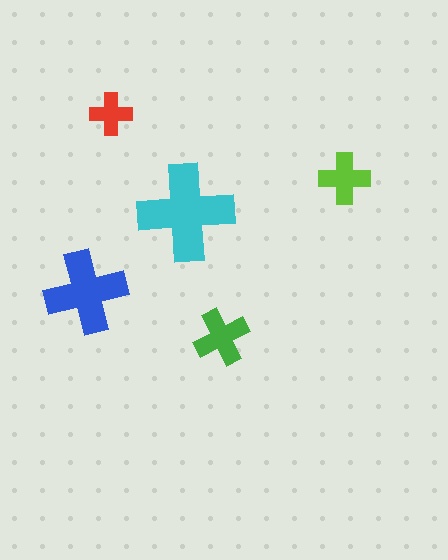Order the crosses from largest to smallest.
the cyan one, the blue one, the green one, the lime one, the red one.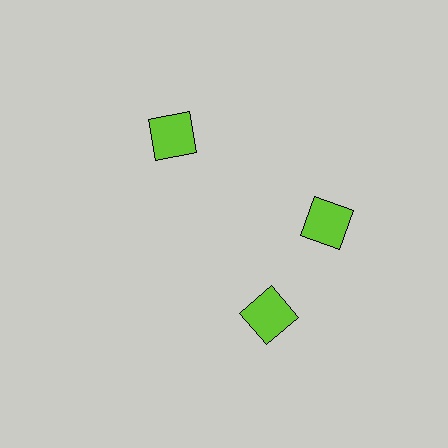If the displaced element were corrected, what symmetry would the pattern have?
It would have 3-fold rotational symmetry — the pattern would map onto itself every 120 degrees.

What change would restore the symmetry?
The symmetry would be restored by rotating it back into even spacing with its neighbors so that all 3 squares sit at equal angles and equal distance from the center.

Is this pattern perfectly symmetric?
No. The 3 lime squares are arranged in a ring, but one element near the 7 o'clock position is rotated out of alignment along the ring, breaking the 3-fold rotational symmetry.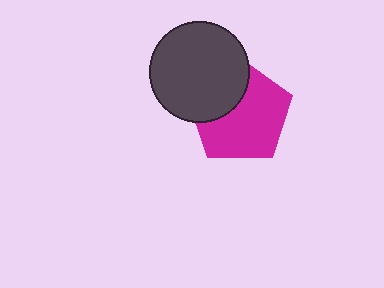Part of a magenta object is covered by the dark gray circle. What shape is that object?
It is a pentagon.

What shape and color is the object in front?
The object in front is a dark gray circle.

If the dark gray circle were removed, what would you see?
You would see the complete magenta pentagon.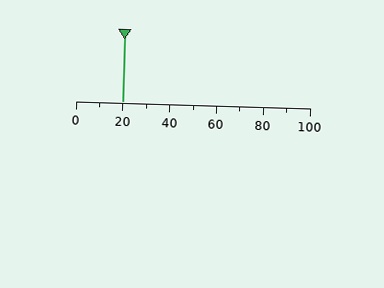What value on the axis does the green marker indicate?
The marker indicates approximately 20.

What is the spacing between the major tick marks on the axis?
The major ticks are spaced 20 apart.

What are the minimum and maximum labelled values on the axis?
The axis runs from 0 to 100.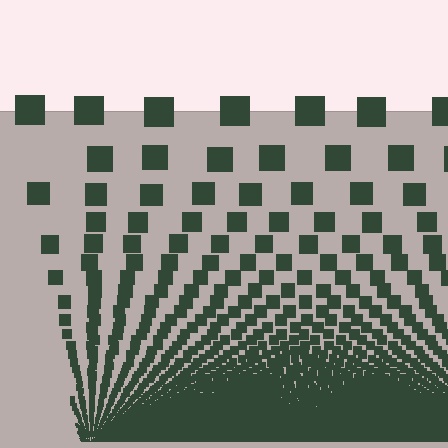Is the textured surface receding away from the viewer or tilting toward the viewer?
The surface appears to tilt toward the viewer. Texture elements get larger and sparser toward the top.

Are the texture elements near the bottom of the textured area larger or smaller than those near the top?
Smaller. The gradient is inverted — elements near the bottom are smaller and denser.